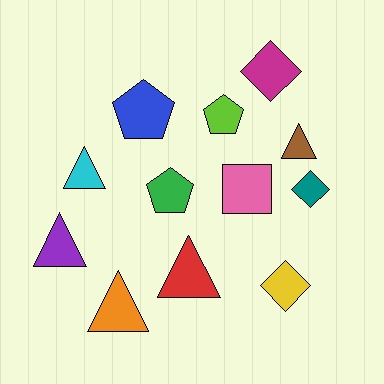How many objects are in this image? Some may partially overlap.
There are 12 objects.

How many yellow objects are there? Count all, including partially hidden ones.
There is 1 yellow object.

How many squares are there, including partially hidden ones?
There is 1 square.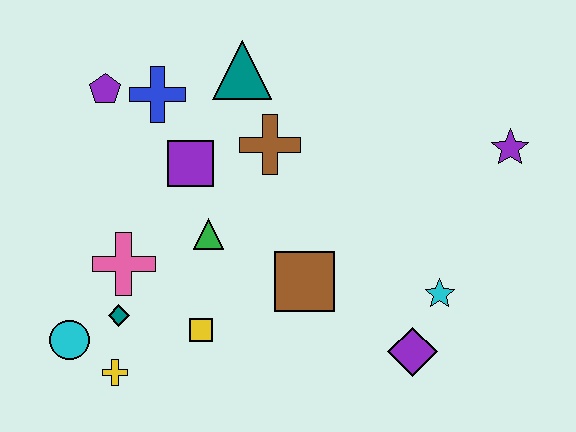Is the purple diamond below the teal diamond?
Yes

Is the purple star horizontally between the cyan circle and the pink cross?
No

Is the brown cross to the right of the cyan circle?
Yes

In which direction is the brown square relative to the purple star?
The brown square is to the left of the purple star.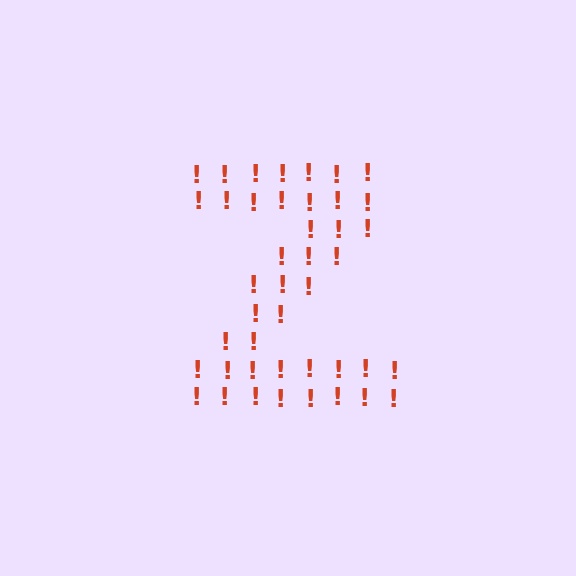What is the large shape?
The large shape is the letter Z.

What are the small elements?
The small elements are exclamation marks.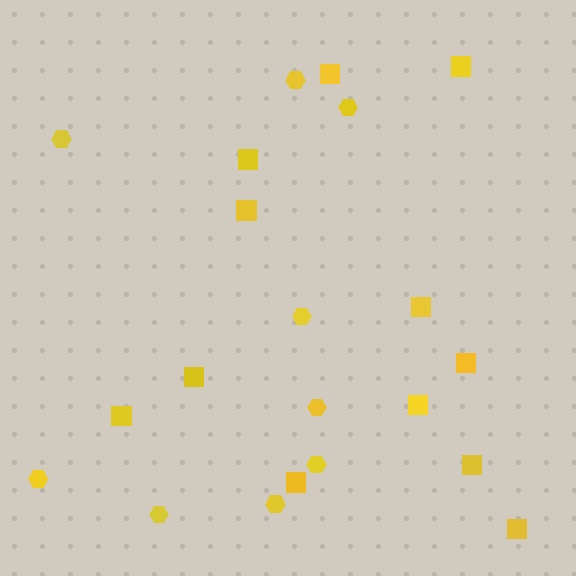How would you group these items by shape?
There are 2 groups: one group of hexagons (9) and one group of squares (12).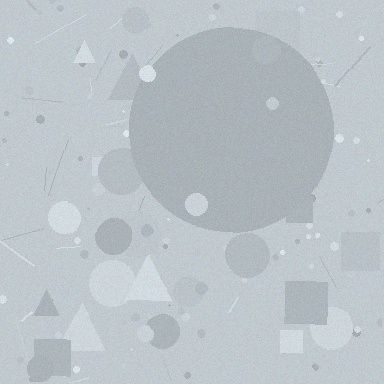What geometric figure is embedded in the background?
A circle is embedded in the background.